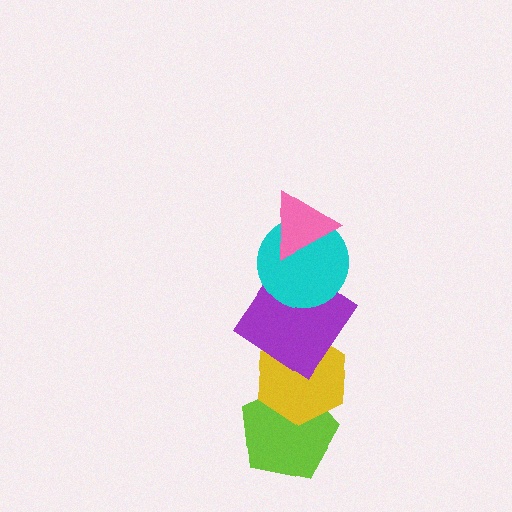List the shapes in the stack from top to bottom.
From top to bottom: the pink triangle, the cyan circle, the purple diamond, the yellow hexagon, the lime pentagon.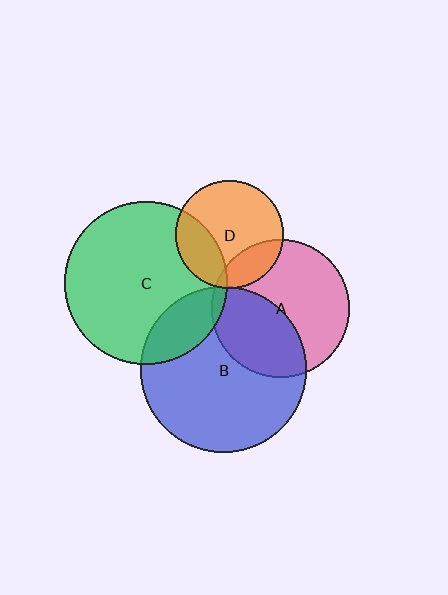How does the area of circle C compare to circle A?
Approximately 1.4 times.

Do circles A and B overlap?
Yes.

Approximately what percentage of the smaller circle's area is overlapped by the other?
Approximately 40%.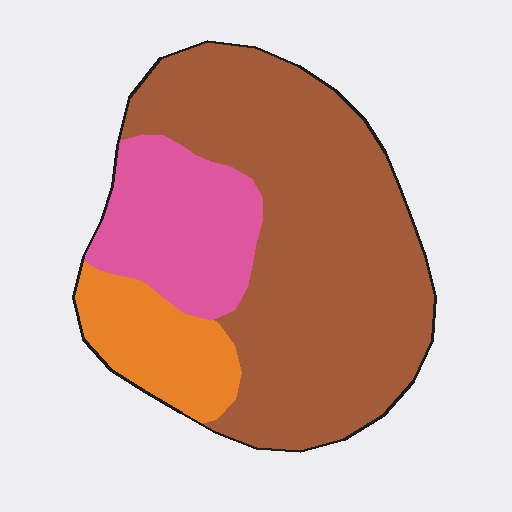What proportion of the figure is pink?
Pink takes up about one fifth (1/5) of the figure.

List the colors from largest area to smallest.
From largest to smallest: brown, pink, orange.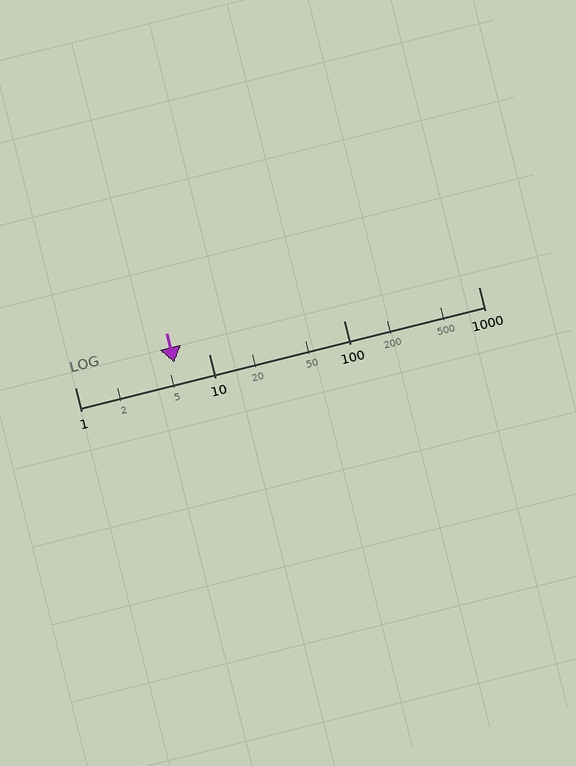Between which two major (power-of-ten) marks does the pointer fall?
The pointer is between 1 and 10.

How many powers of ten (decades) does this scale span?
The scale spans 3 decades, from 1 to 1000.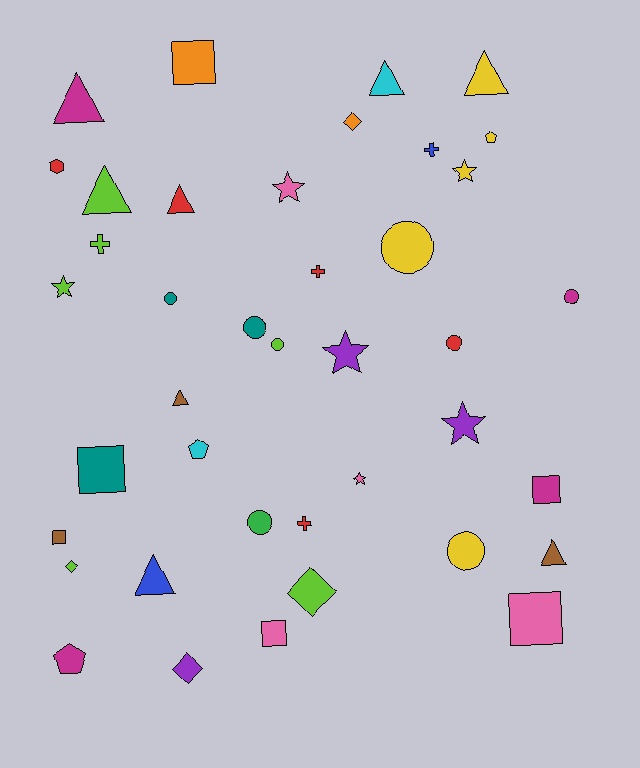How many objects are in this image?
There are 40 objects.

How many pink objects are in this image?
There are 4 pink objects.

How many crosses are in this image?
There are 4 crosses.